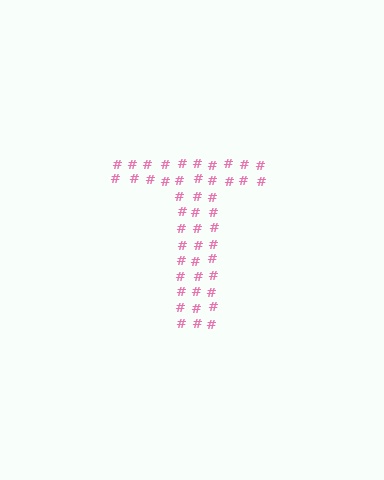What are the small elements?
The small elements are hash symbols.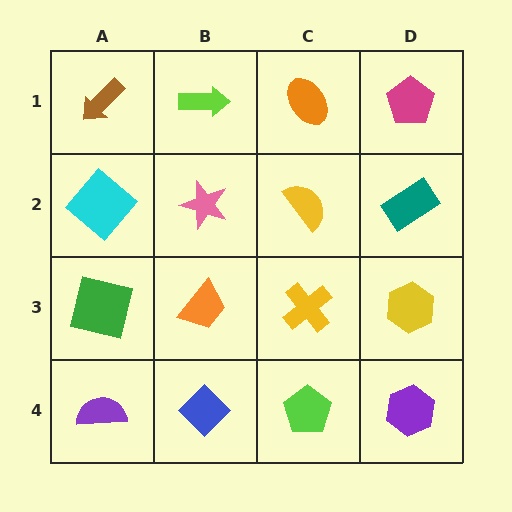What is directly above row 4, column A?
A green square.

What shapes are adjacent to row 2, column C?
An orange ellipse (row 1, column C), a yellow cross (row 3, column C), a pink star (row 2, column B), a teal rectangle (row 2, column D).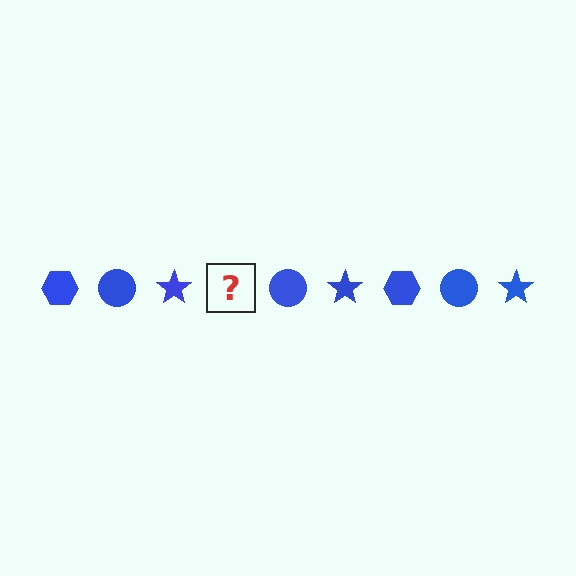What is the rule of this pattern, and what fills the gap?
The rule is that the pattern cycles through hexagon, circle, star shapes in blue. The gap should be filled with a blue hexagon.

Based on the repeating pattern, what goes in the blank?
The blank should be a blue hexagon.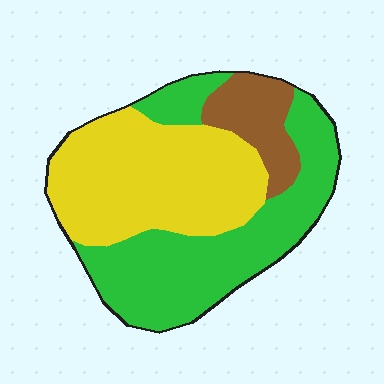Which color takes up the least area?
Brown, at roughly 10%.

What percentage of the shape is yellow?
Yellow takes up between a quarter and a half of the shape.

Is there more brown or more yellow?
Yellow.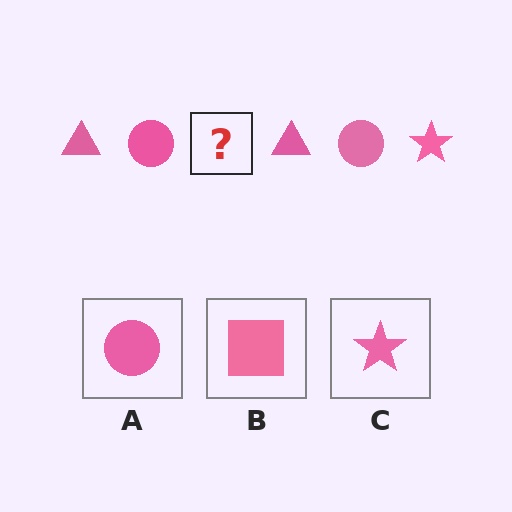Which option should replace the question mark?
Option C.